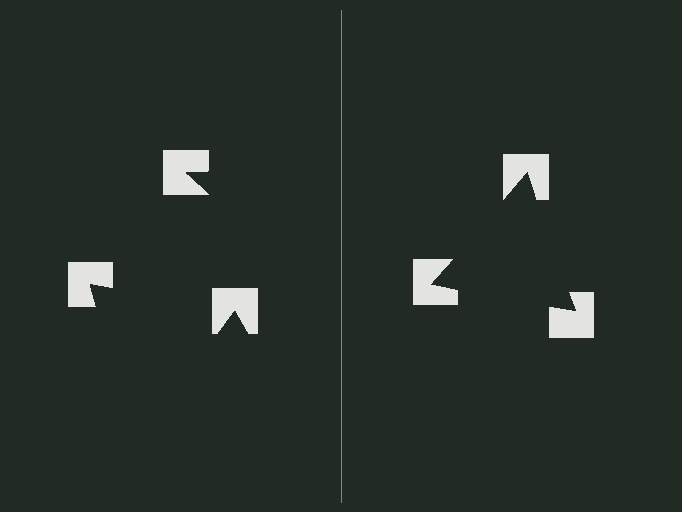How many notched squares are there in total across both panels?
6 — 3 on each side.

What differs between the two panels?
The notched squares are positioned identically on both sides; only the wedge orientations differ. On the right they align to a triangle; on the left they are misaligned.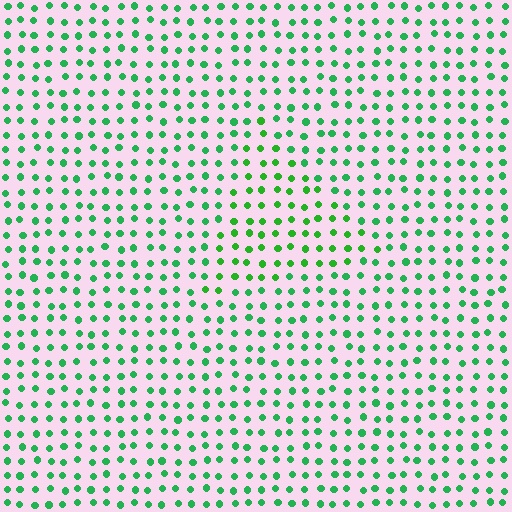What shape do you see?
I see a triangle.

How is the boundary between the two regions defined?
The boundary is defined purely by a slight shift in hue (about 20 degrees). Spacing, size, and orientation are identical on both sides.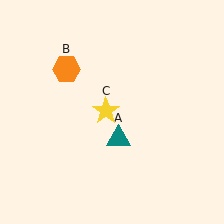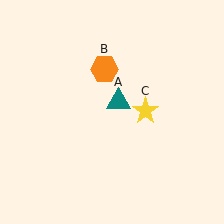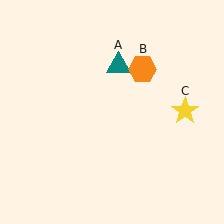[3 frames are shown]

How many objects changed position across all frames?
3 objects changed position: teal triangle (object A), orange hexagon (object B), yellow star (object C).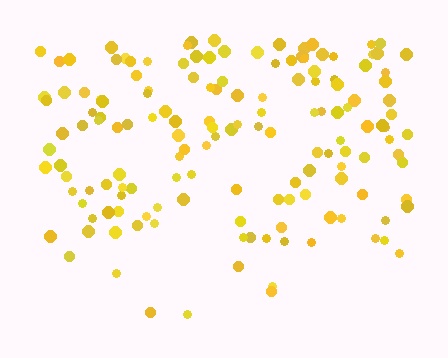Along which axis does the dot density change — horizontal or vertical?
Vertical.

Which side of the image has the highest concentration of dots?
The top.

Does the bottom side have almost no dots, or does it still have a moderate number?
Still a moderate number, just noticeably fewer than the top.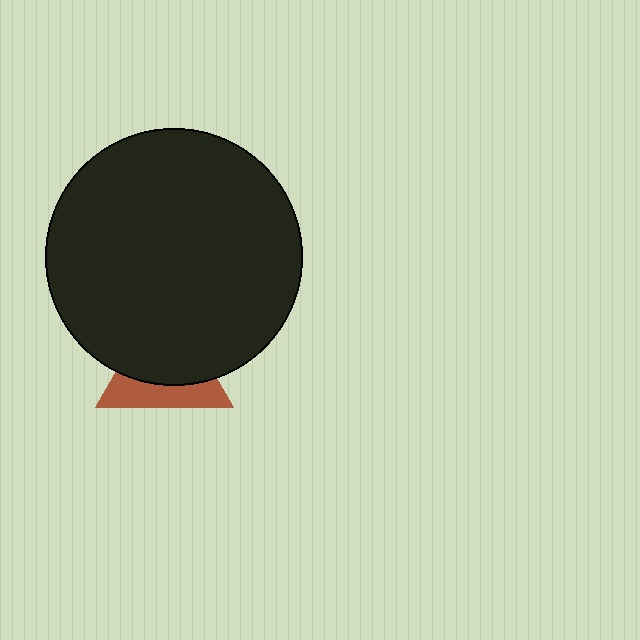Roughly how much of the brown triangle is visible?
A small part of it is visible (roughly 38%).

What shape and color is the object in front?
The object in front is a black circle.